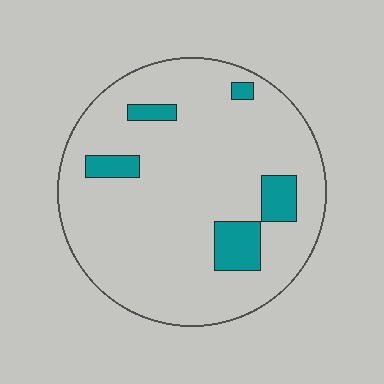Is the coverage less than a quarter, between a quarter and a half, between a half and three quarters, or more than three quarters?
Less than a quarter.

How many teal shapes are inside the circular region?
5.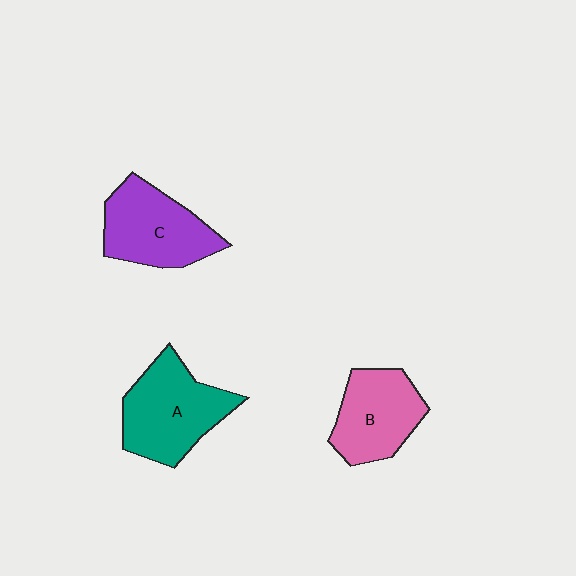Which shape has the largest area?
Shape A (teal).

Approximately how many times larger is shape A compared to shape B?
Approximately 1.2 times.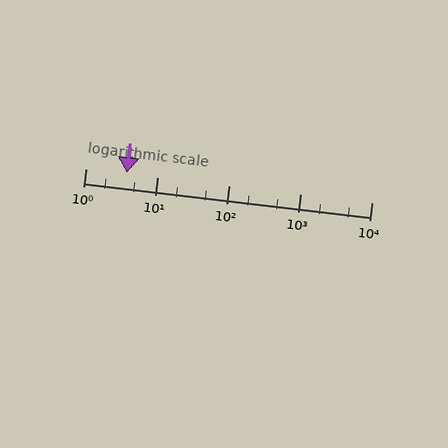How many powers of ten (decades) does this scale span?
The scale spans 4 decades, from 1 to 10000.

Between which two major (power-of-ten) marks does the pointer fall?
The pointer is between 1 and 10.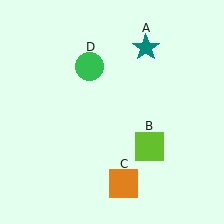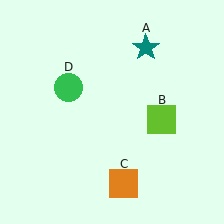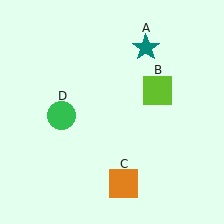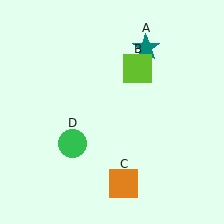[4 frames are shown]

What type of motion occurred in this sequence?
The lime square (object B), green circle (object D) rotated counterclockwise around the center of the scene.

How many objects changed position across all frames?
2 objects changed position: lime square (object B), green circle (object D).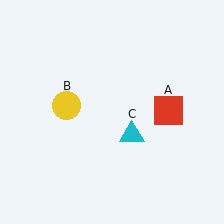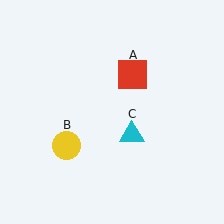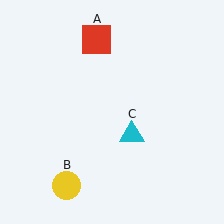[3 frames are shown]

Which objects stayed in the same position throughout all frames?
Cyan triangle (object C) remained stationary.